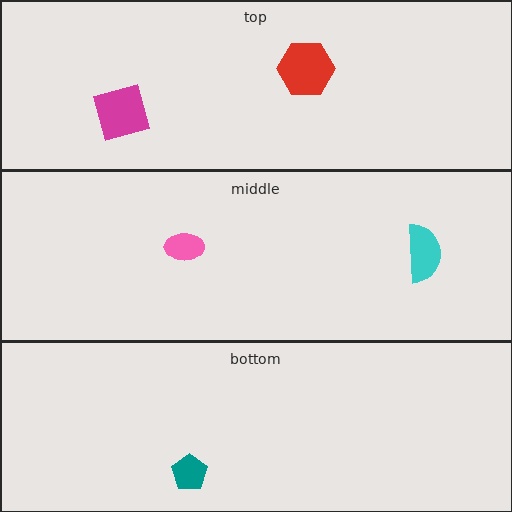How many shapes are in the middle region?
2.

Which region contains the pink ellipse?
The middle region.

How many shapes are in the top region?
2.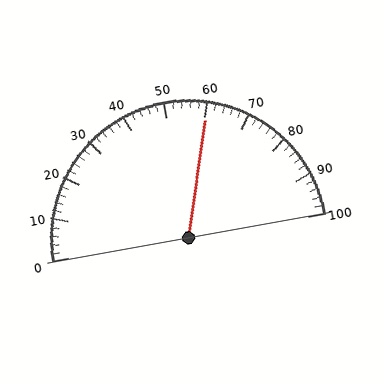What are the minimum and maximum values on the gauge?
The gauge ranges from 0 to 100.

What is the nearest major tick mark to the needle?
The nearest major tick mark is 60.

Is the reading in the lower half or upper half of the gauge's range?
The reading is in the upper half of the range (0 to 100).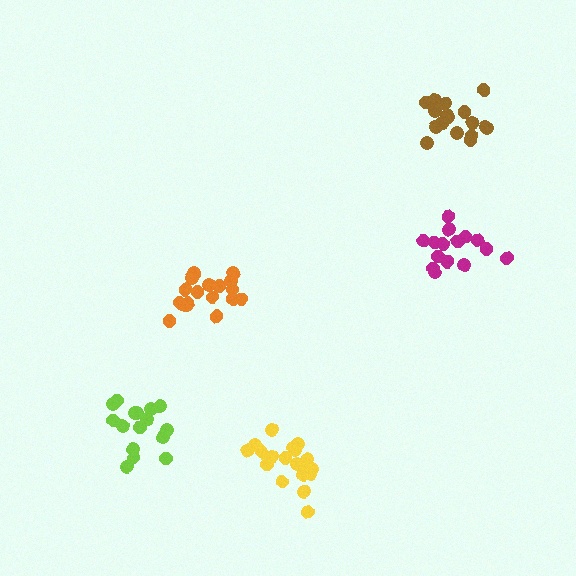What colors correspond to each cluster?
The clusters are colored: lime, yellow, brown, magenta, orange.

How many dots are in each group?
Group 1: 16 dots, Group 2: 21 dots, Group 3: 17 dots, Group 4: 15 dots, Group 5: 18 dots (87 total).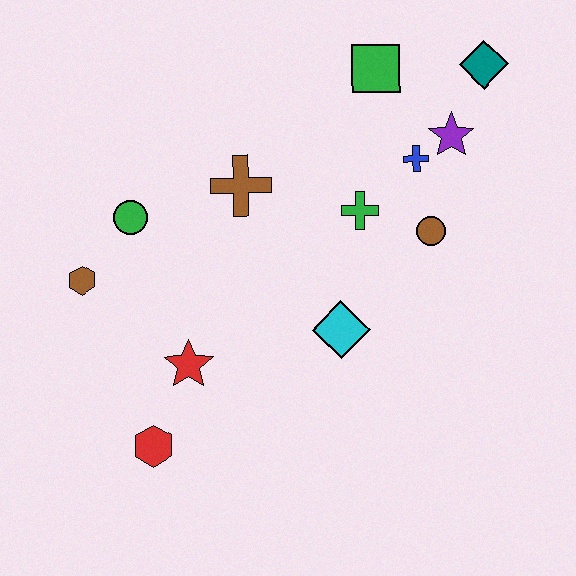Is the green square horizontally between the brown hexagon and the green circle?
No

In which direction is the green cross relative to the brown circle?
The green cross is to the left of the brown circle.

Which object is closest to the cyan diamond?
The green cross is closest to the cyan diamond.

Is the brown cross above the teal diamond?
No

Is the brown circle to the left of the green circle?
No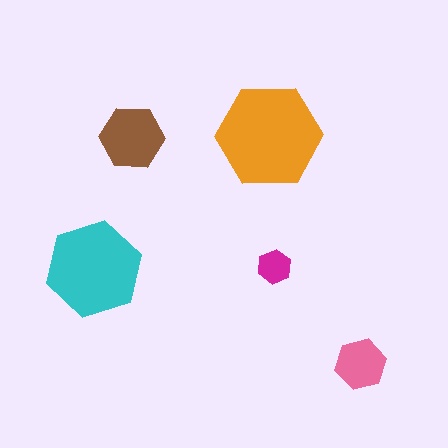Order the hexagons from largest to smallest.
the orange one, the cyan one, the brown one, the pink one, the magenta one.